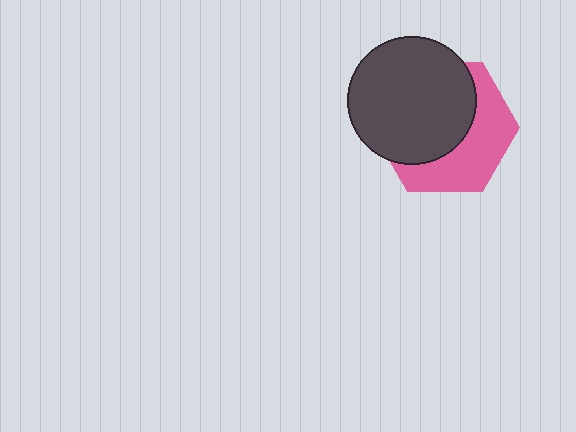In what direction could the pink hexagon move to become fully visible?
The pink hexagon could move toward the lower-right. That would shift it out from behind the dark gray circle entirely.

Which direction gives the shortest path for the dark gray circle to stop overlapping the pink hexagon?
Moving toward the upper-left gives the shortest separation.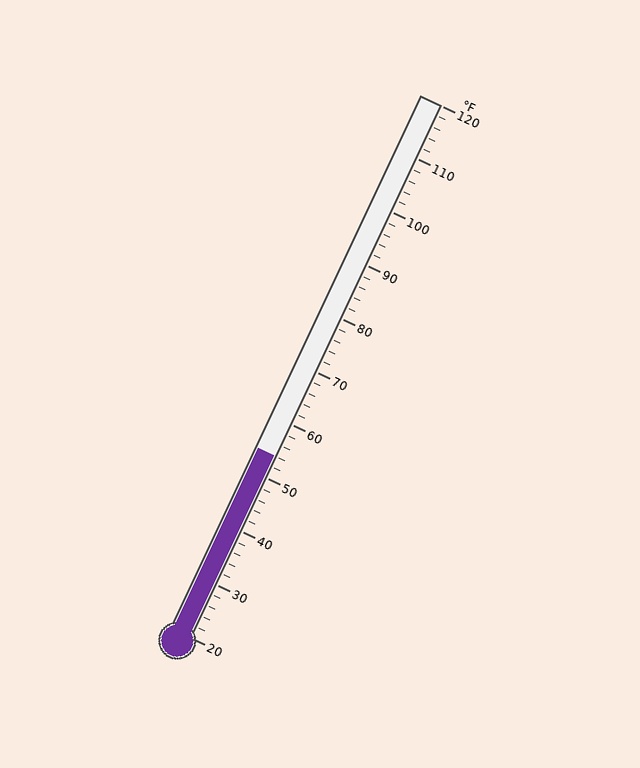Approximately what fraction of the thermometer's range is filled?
The thermometer is filled to approximately 35% of its range.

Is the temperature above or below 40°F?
The temperature is above 40°F.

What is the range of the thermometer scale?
The thermometer scale ranges from 20°F to 120°F.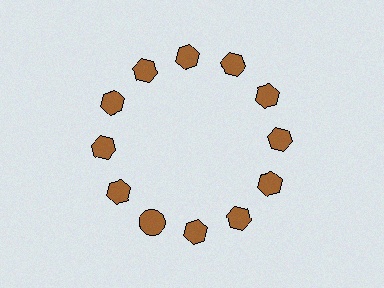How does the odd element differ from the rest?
It has a different shape: circle instead of hexagon.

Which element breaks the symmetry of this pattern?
The brown circle at roughly the 7 o'clock position breaks the symmetry. All other shapes are brown hexagons.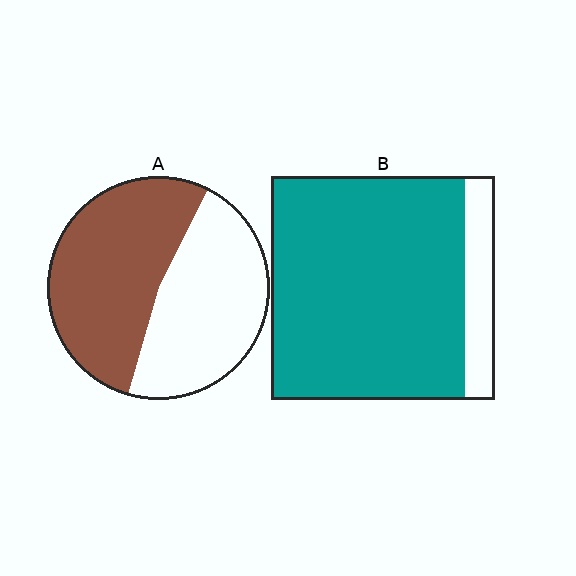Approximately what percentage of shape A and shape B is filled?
A is approximately 55% and B is approximately 85%.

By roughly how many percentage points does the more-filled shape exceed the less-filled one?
By roughly 35 percentage points (B over A).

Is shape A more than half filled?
Roughly half.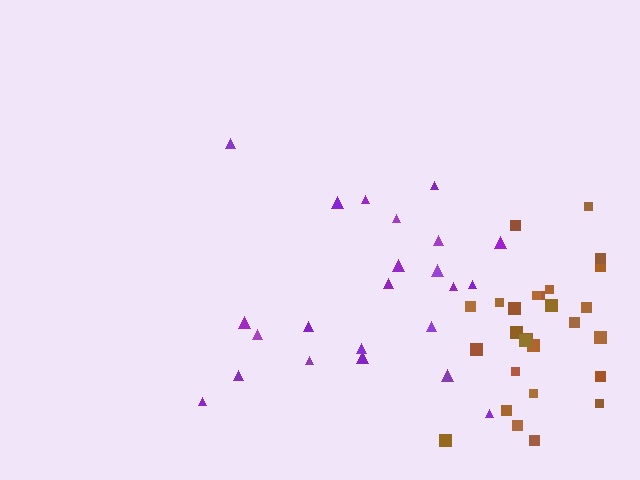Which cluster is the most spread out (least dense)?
Purple.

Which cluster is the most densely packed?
Brown.